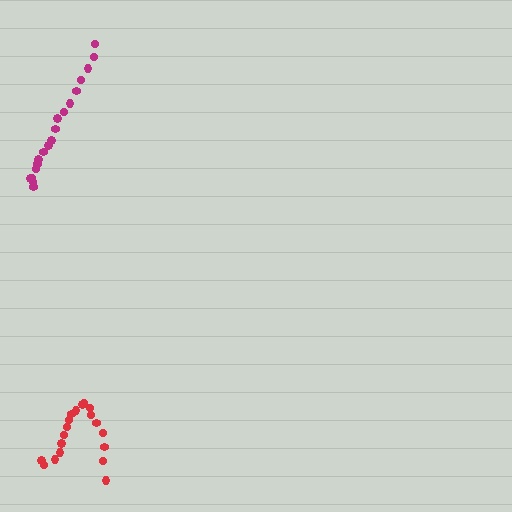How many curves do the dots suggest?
There are 2 distinct paths.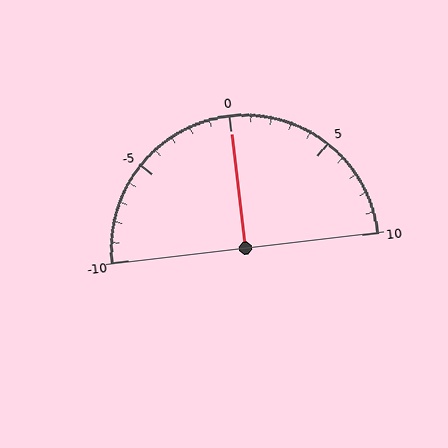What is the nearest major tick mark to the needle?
The nearest major tick mark is 0.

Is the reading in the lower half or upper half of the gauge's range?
The reading is in the upper half of the range (-10 to 10).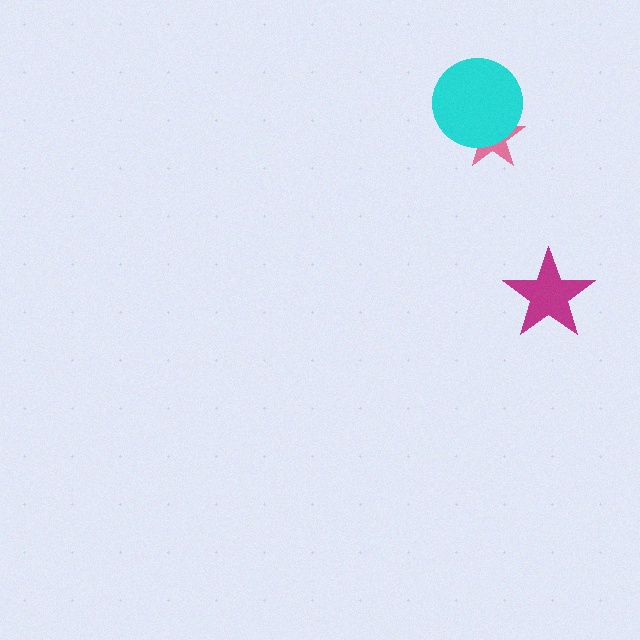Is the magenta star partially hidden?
No, no other shape covers it.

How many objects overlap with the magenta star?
0 objects overlap with the magenta star.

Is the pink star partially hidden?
Yes, it is partially covered by another shape.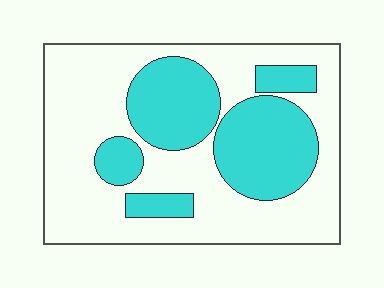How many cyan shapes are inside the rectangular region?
5.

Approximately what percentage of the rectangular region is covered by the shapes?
Approximately 35%.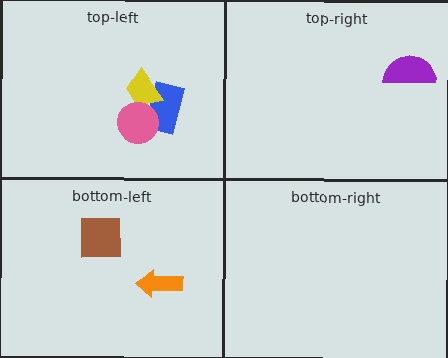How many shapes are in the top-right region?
1.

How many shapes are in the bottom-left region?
2.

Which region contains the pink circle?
The top-left region.